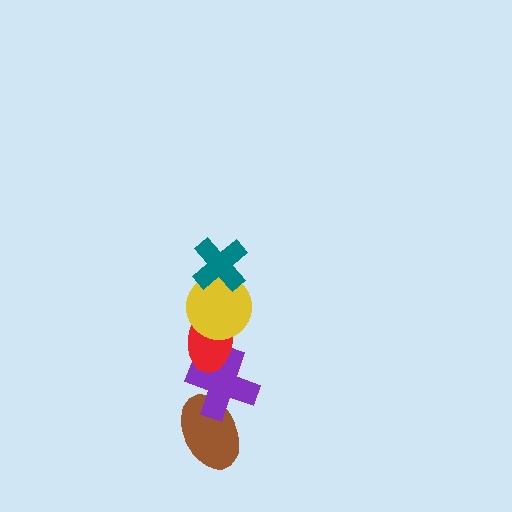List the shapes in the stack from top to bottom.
From top to bottom: the teal cross, the yellow circle, the red ellipse, the purple cross, the brown ellipse.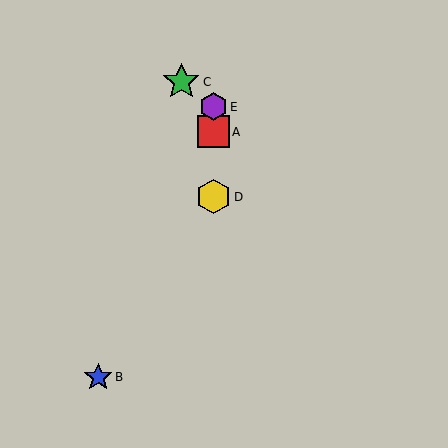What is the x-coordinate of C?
Object C is at x≈181.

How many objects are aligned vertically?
3 objects (A, D, E) are aligned vertically.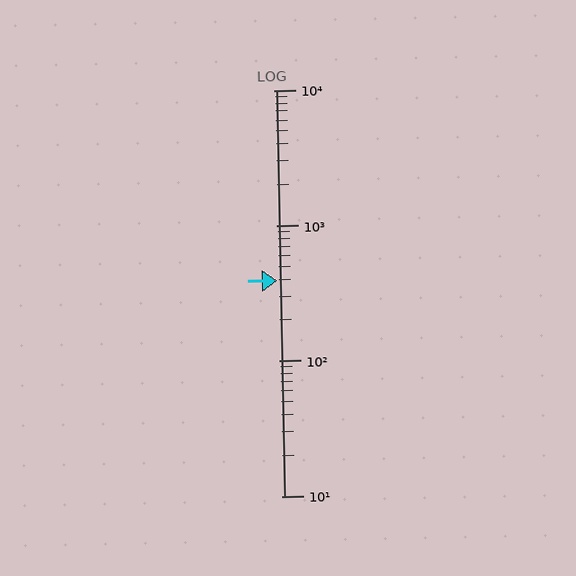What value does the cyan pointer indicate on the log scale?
The pointer indicates approximately 390.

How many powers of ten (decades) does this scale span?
The scale spans 3 decades, from 10 to 10000.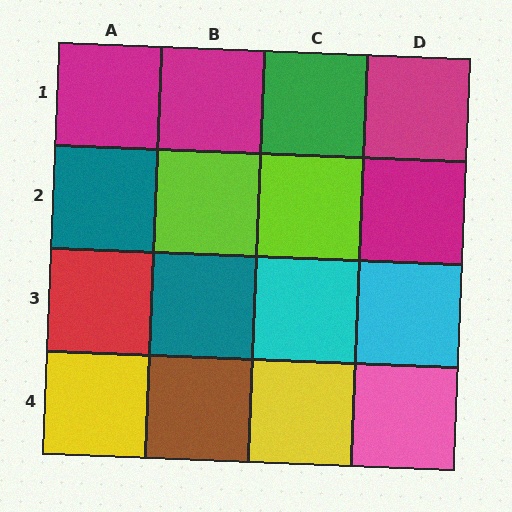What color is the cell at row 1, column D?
Magenta.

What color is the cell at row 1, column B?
Magenta.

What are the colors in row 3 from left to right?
Red, teal, cyan, cyan.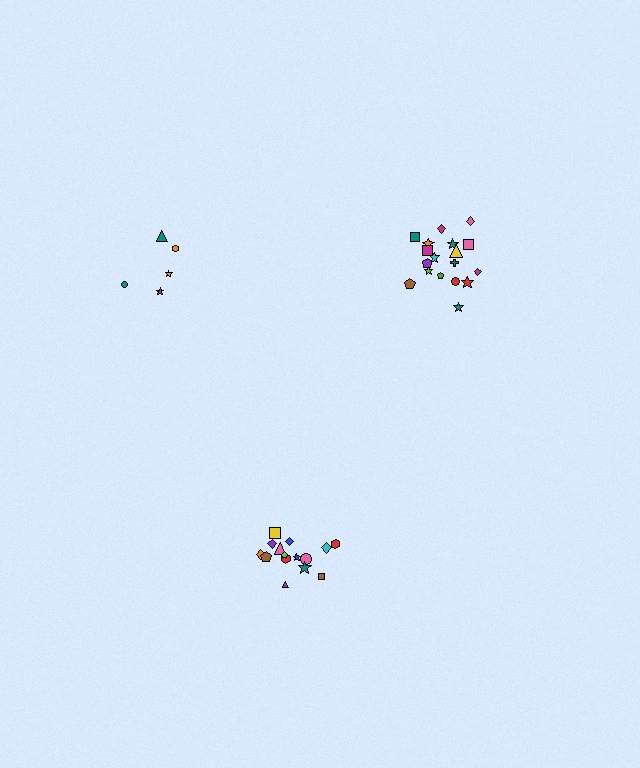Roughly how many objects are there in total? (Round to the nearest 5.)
Roughly 40 objects in total.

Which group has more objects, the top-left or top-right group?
The top-right group.